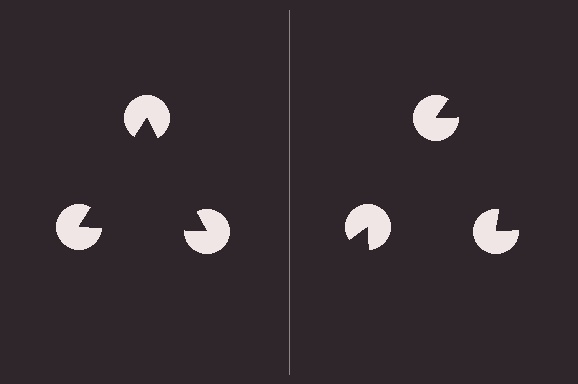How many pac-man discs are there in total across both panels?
6 — 3 on each side.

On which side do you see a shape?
An illusory triangle appears on the left side. On the right side the wedge cuts are rotated, so no coherent shape forms.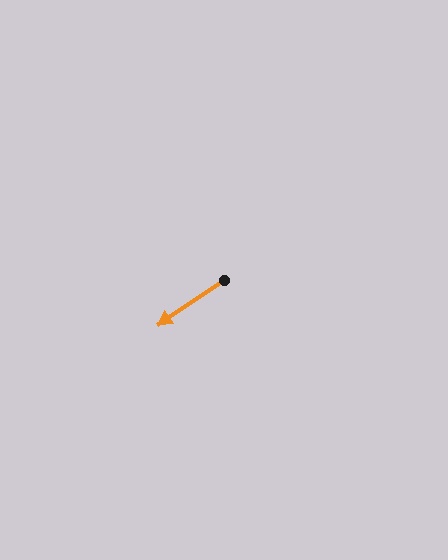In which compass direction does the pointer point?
Southwest.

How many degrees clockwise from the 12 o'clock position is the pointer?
Approximately 236 degrees.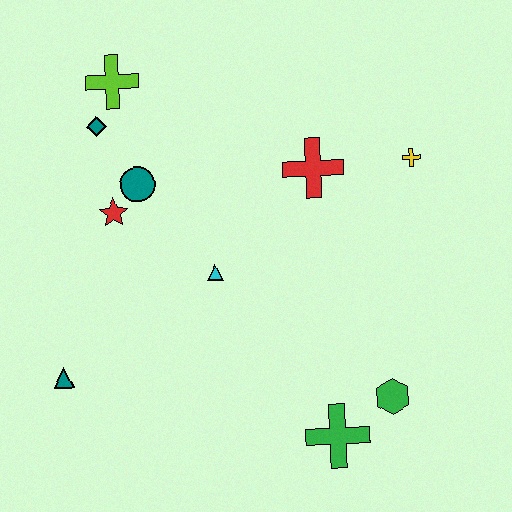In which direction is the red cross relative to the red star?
The red cross is to the right of the red star.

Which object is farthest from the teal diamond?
The green hexagon is farthest from the teal diamond.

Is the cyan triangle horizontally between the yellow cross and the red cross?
No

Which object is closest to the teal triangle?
The red star is closest to the teal triangle.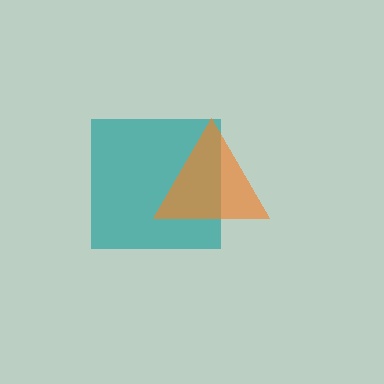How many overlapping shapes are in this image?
There are 2 overlapping shapes in the image.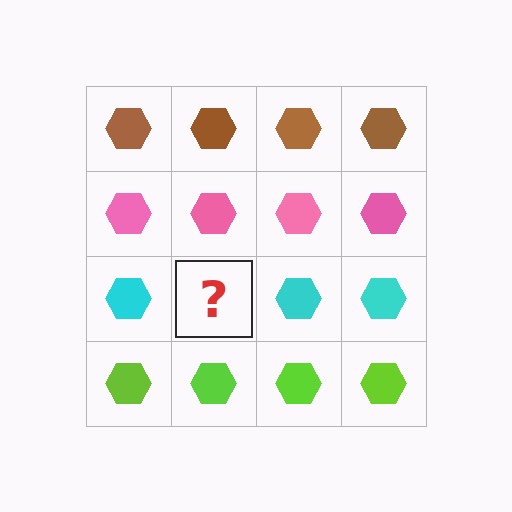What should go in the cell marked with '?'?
The missing cell should contain a cyan hexagon.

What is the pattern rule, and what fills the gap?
The rule is that each row has a consistent color. The gap should be filled with a cyan hexagon.